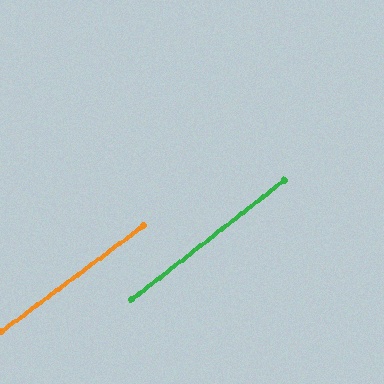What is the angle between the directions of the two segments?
Approximately 1 degree.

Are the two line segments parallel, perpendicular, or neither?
Parallel — their directions differ by only 1.2°.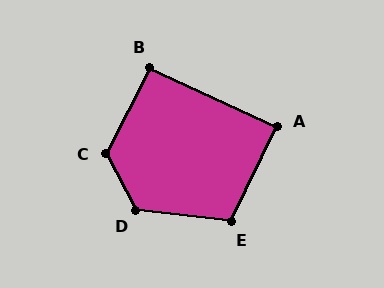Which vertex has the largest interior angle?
C, at approximately 125 degrees.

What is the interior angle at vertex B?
Approximately 93 degrees (approximately right).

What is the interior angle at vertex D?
Approximately 124 degrees (obtuse).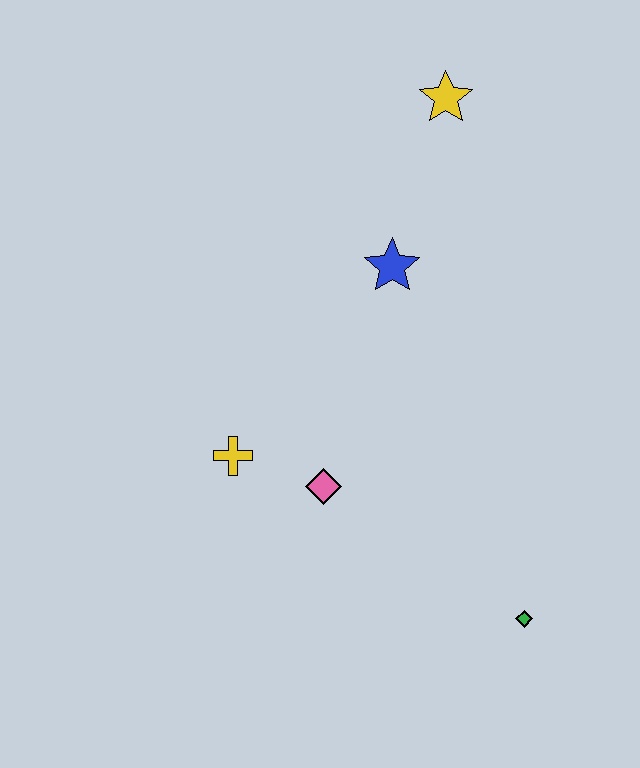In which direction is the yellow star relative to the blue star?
The yellow star is above the blue star.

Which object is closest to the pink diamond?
The yellow cross is closest to the pink diamond.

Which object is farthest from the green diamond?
The yellow star is farthest from the green diamond.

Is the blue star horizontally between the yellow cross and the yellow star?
Yes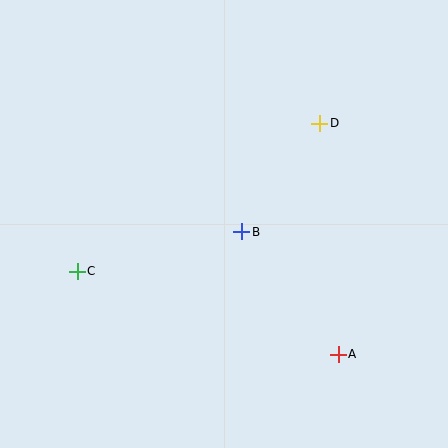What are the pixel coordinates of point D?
Point D is at (320, 123).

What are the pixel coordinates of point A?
Point A is at (338, 354).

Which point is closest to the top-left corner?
Point C is closest to the top-left corner.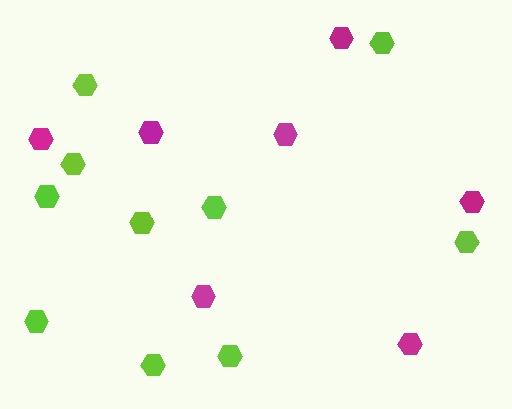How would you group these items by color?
There are 2 groups: one group of magenta hexagons (7) and one group of lime hexagons (10).